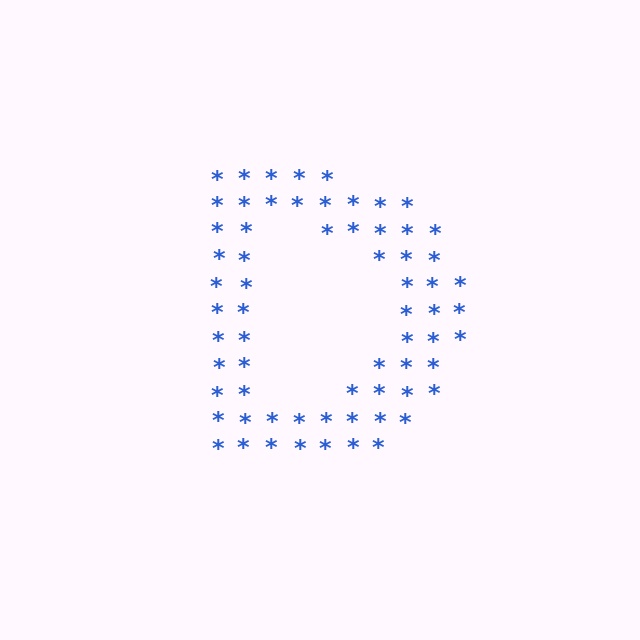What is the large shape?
The large shape is the letter D.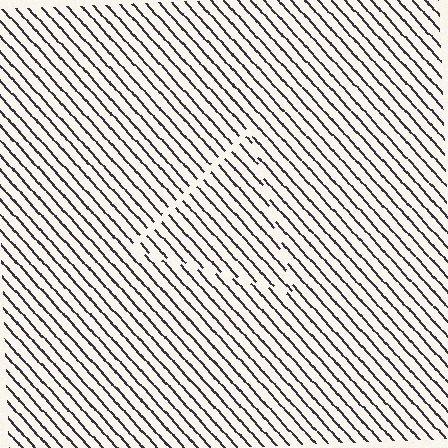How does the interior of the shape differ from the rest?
The interior of the shape contains the same grating, shifted by half a period — the contour is defined by the phase discontinuity where line-ends from the inner and outer gratings abut.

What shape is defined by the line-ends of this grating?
An illusory triangle. The interior of the shape contains the same grating, shifted by half a period — the contour is defined by the phase discontinuity where line-ends from the inner and outer gratings abut.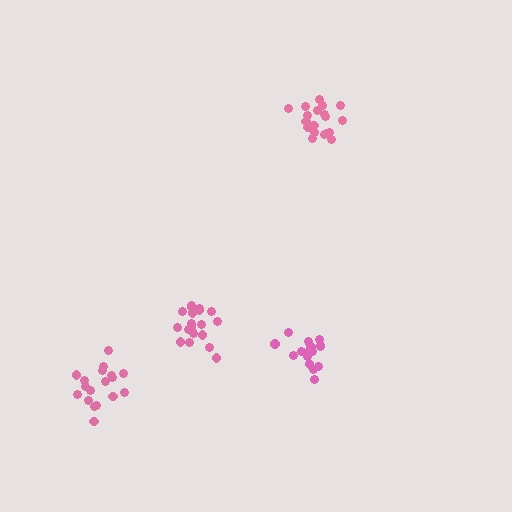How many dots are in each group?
Group 1: 20 dots, Group 2: 20 dots, Group 3: 18 dots, Group 4: 17 dots (75 total).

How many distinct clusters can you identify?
There are 4 distinct clusters.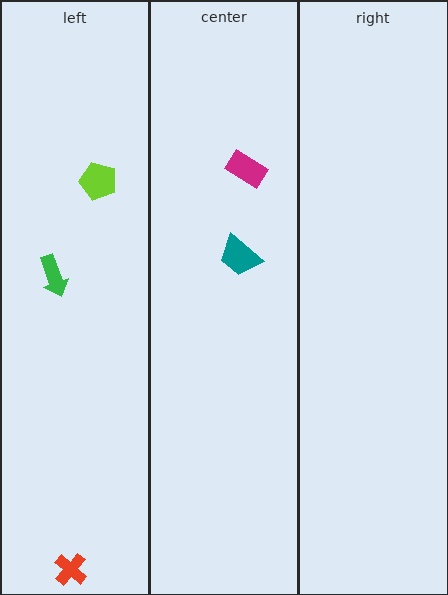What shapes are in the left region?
The lime pentagon, the green arrow, the red cross.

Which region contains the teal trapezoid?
The center region.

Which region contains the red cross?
The left region.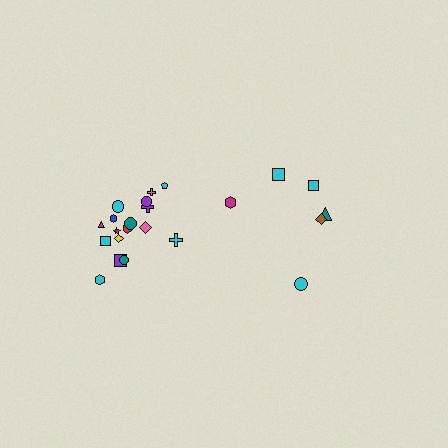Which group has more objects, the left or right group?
The left group.